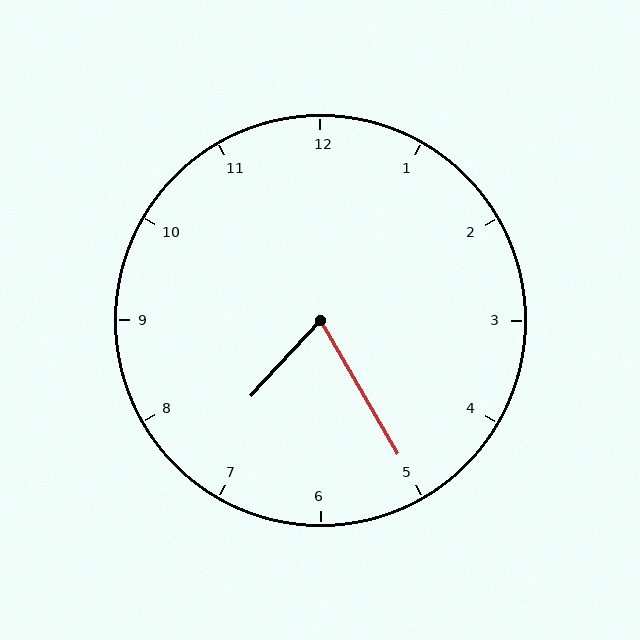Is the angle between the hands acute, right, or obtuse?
It is acute.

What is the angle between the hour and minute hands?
Approximately 72 degrees.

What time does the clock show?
7:25.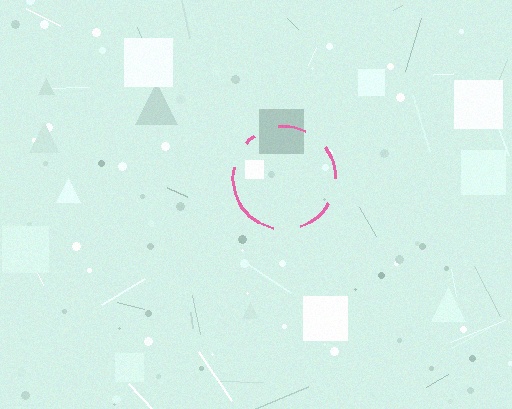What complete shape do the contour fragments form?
The contour fragments form a circle.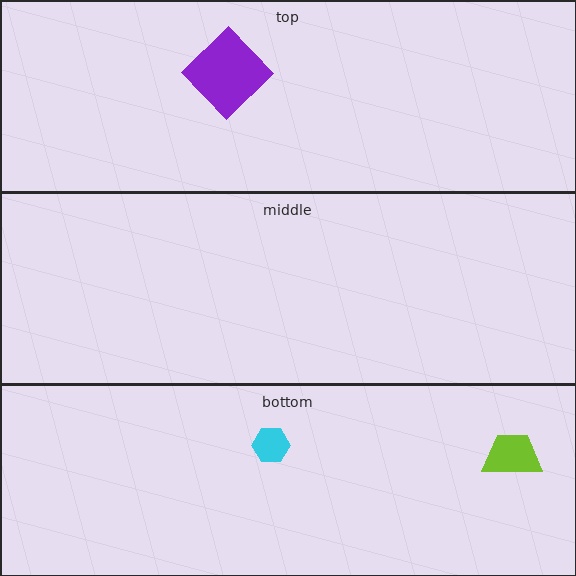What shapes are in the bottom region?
The lime trapezoid, the cyan hexagon.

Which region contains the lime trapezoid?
The bottom region.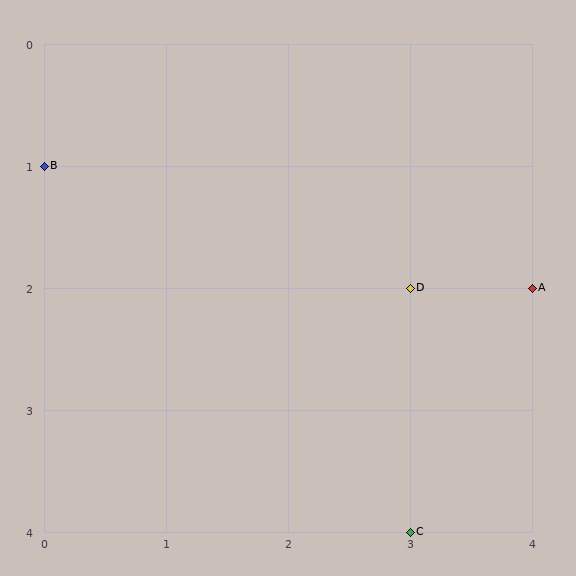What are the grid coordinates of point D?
Point D is at grid coordinates (3, 2).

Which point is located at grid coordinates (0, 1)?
Point B is at (0, 1).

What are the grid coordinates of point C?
Point C is at grid coordinates (3, 4).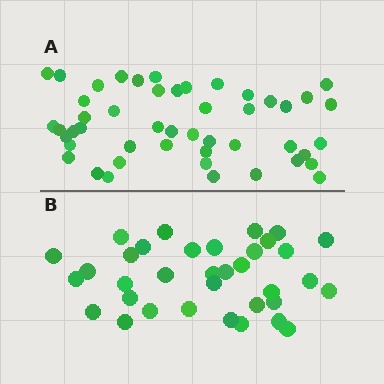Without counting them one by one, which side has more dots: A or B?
Region A (the top region) has more dots.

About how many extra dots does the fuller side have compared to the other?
Region A has approximately 15 more dots than region B.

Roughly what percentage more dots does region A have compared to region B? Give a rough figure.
About 35% more.